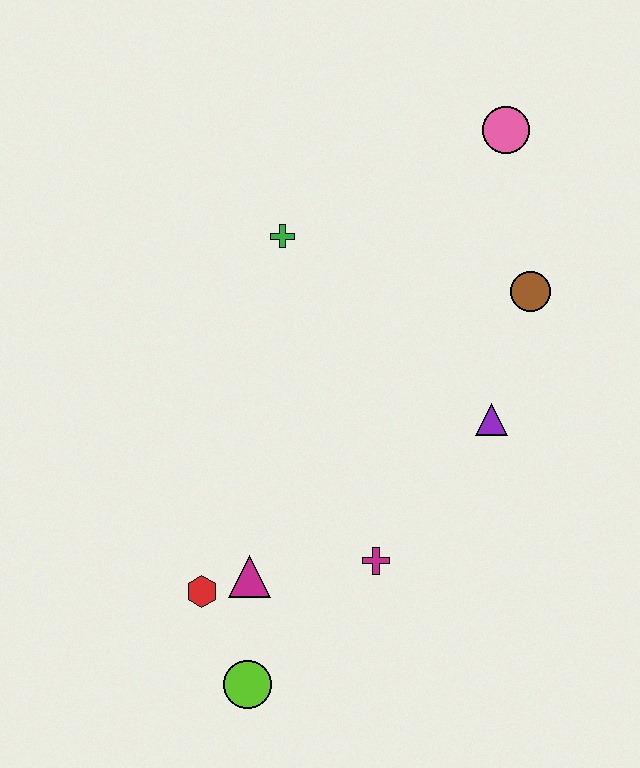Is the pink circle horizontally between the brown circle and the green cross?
Yes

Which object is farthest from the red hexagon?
The pink circle is farthest from the red hexagon.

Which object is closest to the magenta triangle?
The red hexagon is closest to the magenta triangle.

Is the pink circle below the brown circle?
No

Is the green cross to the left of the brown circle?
Yes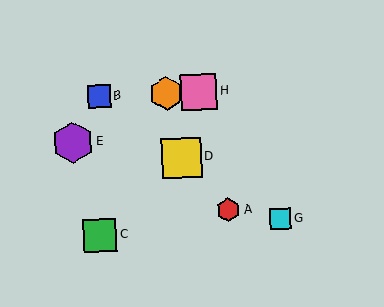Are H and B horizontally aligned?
Yes, both are at y≈92.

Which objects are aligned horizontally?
Objects B, F, H are aligned horizontally.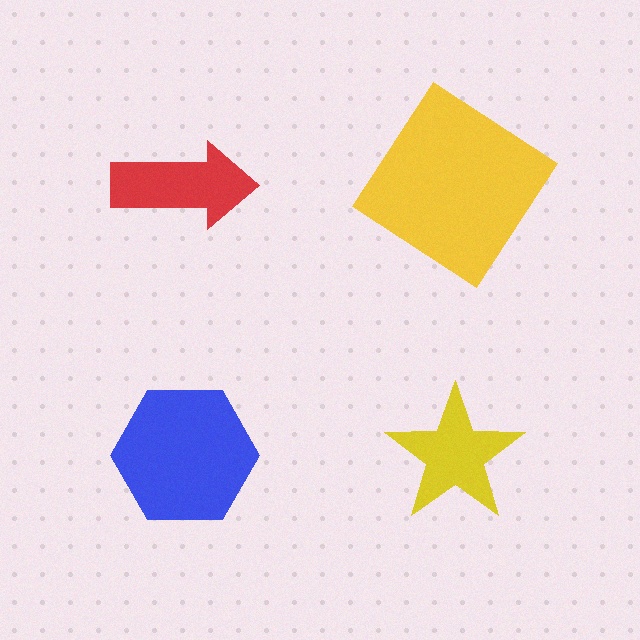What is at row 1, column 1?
A red arrow.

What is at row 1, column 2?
A yellow diamond.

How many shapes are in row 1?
2 shapes.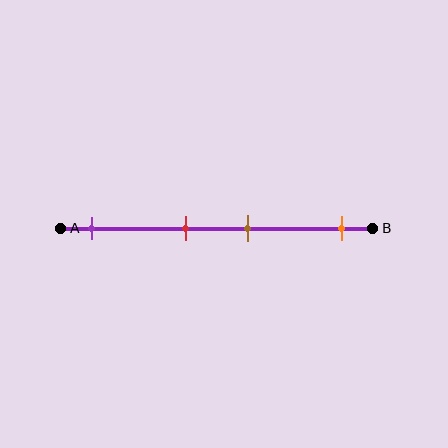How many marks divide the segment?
There are 4 marks dividing the segment.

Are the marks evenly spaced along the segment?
No, the marks are not evenly spaced.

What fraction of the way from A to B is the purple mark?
The purple mark is approximately 10% (0.1) of the way from A to B.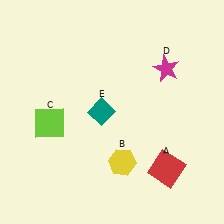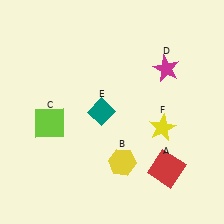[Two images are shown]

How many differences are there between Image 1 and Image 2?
There is 1 difference between the two images.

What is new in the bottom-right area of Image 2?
A yellow star (F) was added in the bottom-right area of Image 2.